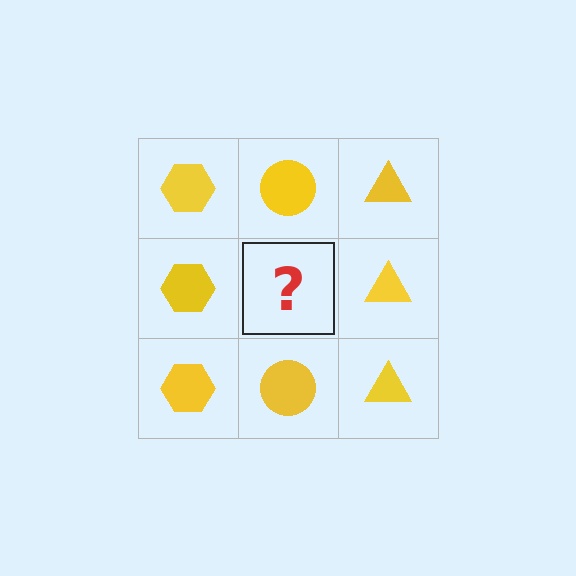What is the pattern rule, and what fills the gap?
The rule is that each column has a consistent shape. The gap should be filled with a yellow circle.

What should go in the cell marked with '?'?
The missing cell should contain a yellow circle.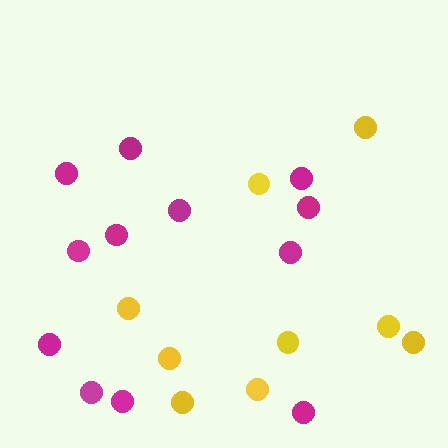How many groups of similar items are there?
There are 2 groups: one group of magenta circles (12) and one group of yellow circles (9).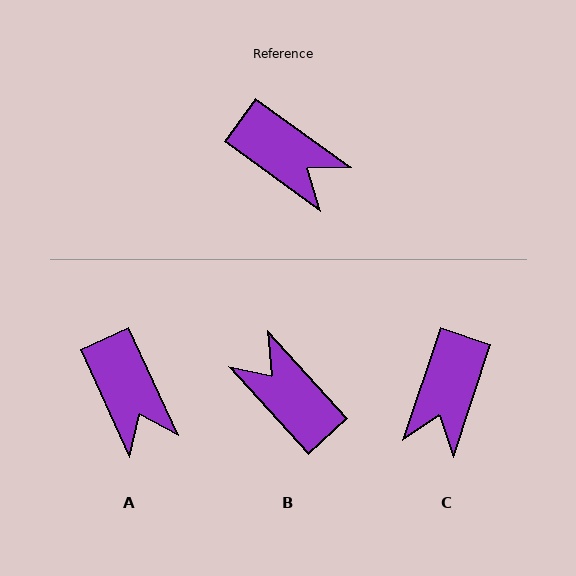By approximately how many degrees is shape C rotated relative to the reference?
Approximately 73 degrees clockwise.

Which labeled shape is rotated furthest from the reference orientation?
B, about 168 degrees away.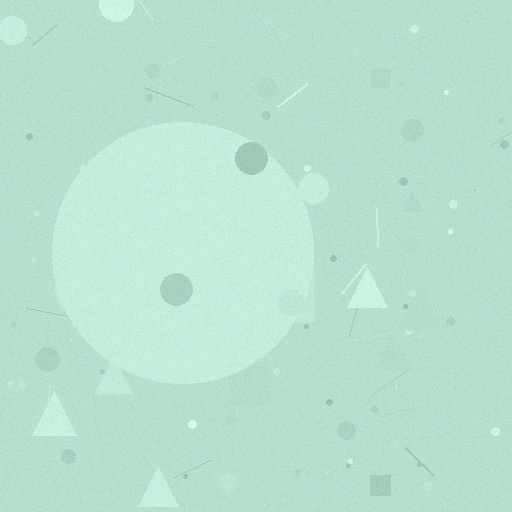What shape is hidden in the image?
A circle is hidden in the image.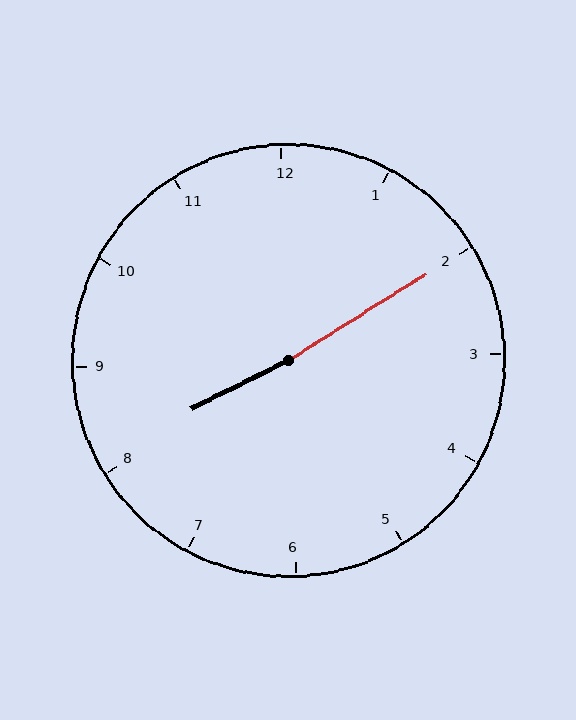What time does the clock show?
8:10.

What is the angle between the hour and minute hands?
Approximately 175 degrees.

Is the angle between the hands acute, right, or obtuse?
It is obtuse.